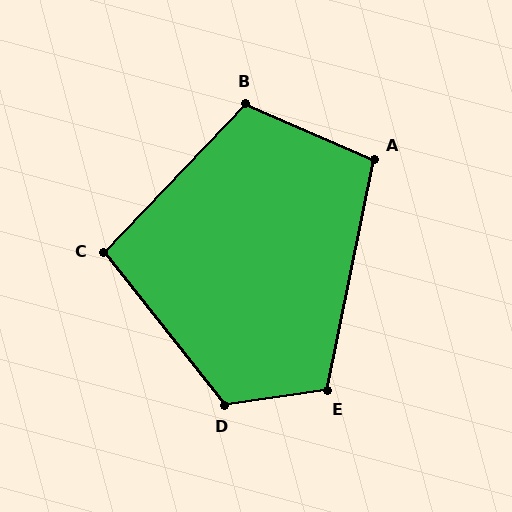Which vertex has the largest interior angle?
D, at approximately 120 degrees.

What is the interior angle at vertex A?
Approximately 102 degrees (obtuse).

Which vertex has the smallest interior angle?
C, at approximately 98 degrees.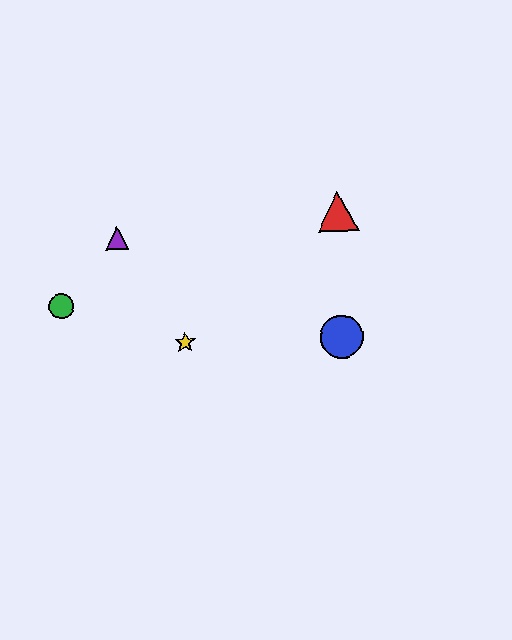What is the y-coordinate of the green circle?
The green circle is at y≈306.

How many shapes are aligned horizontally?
2 shapes (the blue circle, the yellow star) are aligned horizontally.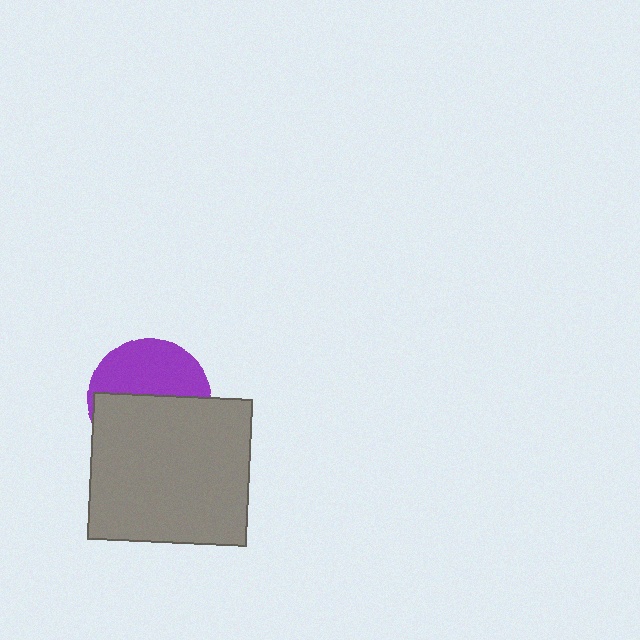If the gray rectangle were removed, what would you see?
You would see the complete purple circle.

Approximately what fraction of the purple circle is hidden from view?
Roughly 55% of the purple circle is hidden behind the gray rectangle.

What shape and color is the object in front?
The object in front is a gray rectangle.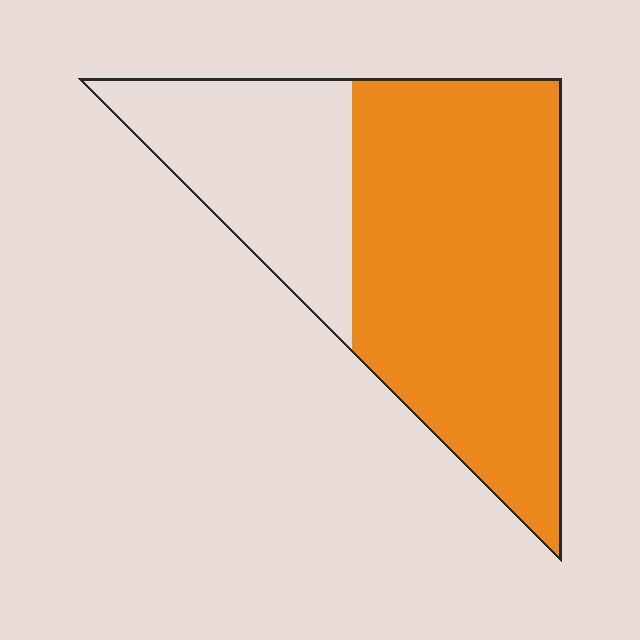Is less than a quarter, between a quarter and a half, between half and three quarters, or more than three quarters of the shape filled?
Between half and three quarters.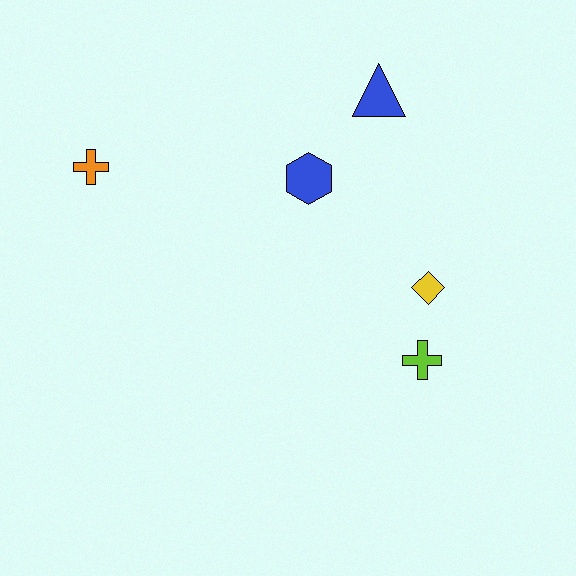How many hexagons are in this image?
There is 1 hexagon.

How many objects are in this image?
There are 5 objects.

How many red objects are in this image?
There are no red objects.